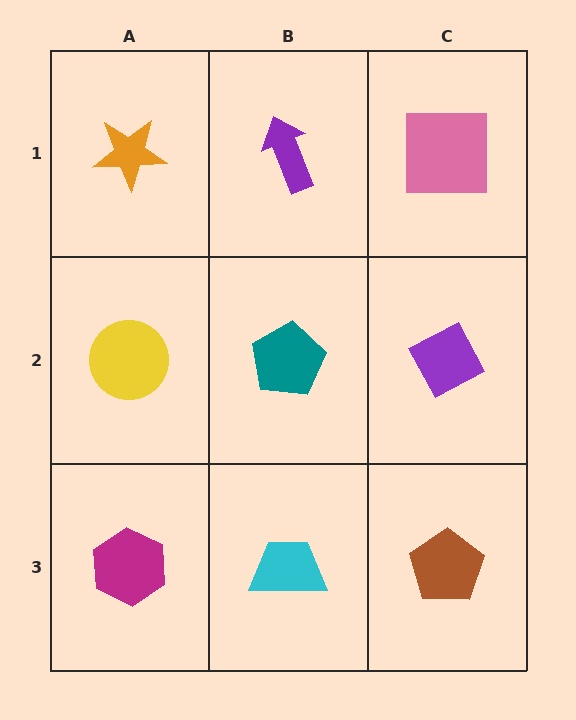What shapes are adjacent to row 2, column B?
A purple arrow (row 1, column B), a cyan trapezoid (row 3, column B), a yellow circle (row 2, column A), a purple diamond (row 2, column C).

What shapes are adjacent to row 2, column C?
A pink square (row 1, column C), a brown pentagon (row 3, column C), a teal pentagon (row 2, column B).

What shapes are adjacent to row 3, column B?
A teal pentagon (row 2, column B), a magenta hexagon (row 3, column A), a brown pentagon (row 3, column C).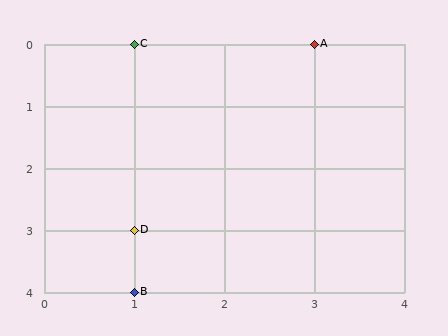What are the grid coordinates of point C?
Point C is at grid coordinates (1, 0).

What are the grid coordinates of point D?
Point D is at grid coordinates (1, 3).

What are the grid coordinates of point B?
Point B is at grid coordinates (1, 4).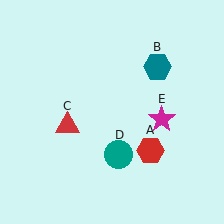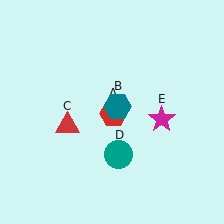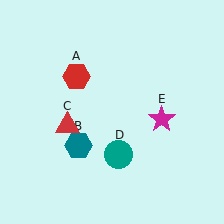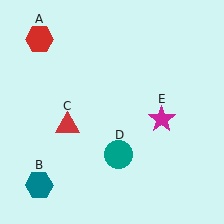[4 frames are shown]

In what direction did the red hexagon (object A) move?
The red hexagon (object A) moved up and to the left.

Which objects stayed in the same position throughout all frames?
Red triangle (object C) and teal circle (object D) and magenta star (object E) remained stationary.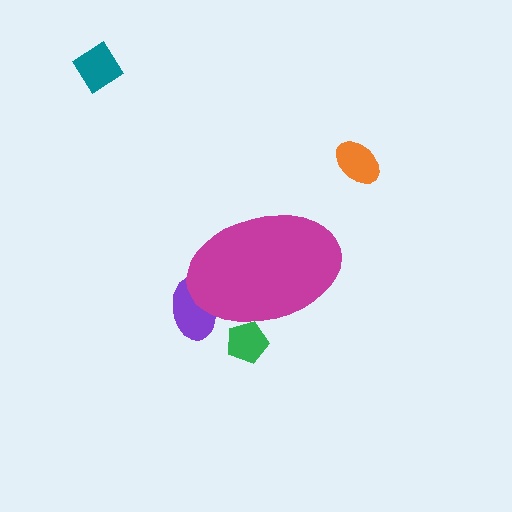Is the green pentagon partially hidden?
Yes, the green pentagon is partially hidden behind the magenta ellipse.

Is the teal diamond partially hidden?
No, the teal diamond is fully visible.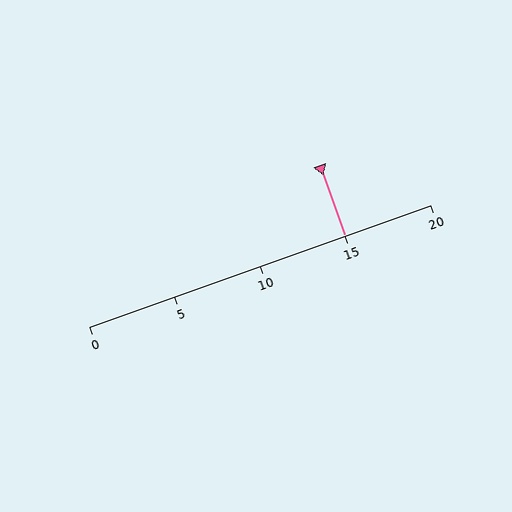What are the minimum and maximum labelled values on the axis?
The axis runs from 0 to 20.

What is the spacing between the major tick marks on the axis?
The major ticks are spaced 5 apart.